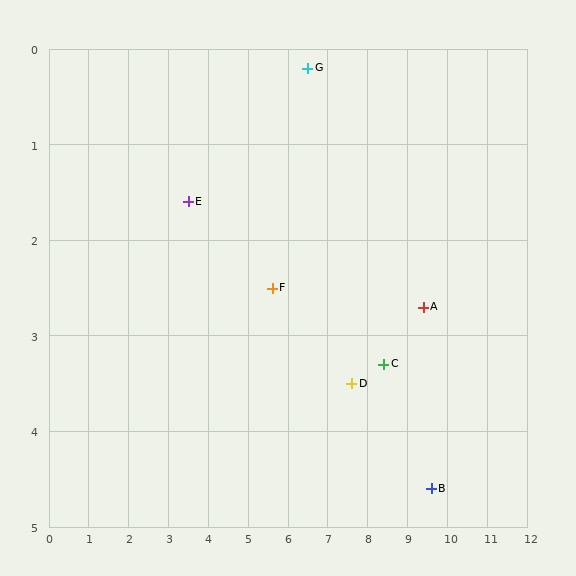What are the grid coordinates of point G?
Point G is at approximately (6.5, 0.2).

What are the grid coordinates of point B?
Point B is at approximately (9.6, 4.6).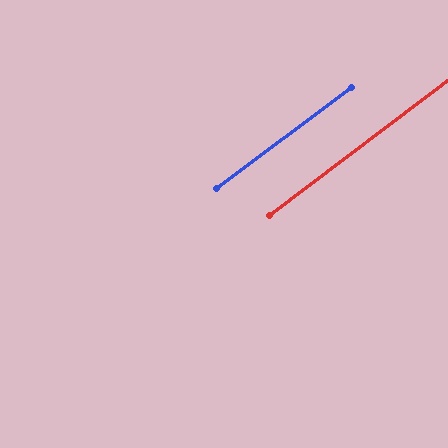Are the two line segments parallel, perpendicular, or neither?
Parallel — their directions differ by only 0.1°.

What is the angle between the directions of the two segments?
Approximately 0 degrees.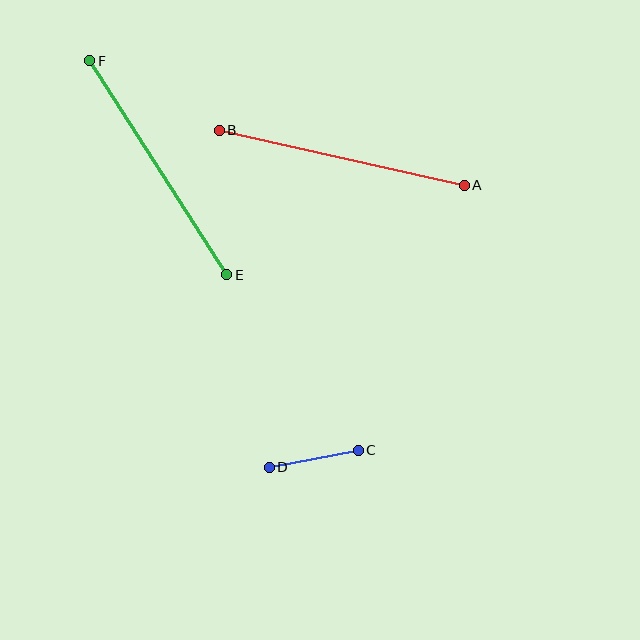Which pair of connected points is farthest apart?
Points E and F are farthest apart.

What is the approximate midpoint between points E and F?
The midpoint is at approximately (158, 168) pixels.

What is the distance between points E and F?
The distance is approximately 254 pixels.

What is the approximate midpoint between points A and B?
The midpoint is at approximately (342, 158) pixels.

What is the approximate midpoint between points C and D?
The midpoint is at approximately (314, 459) pixels.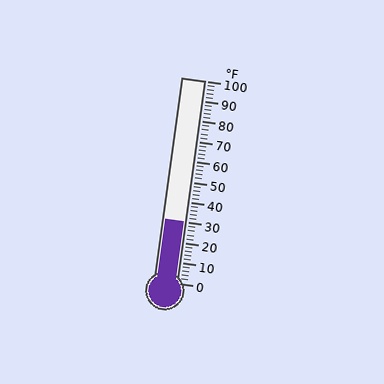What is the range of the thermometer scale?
The thermometer scale ranges from 0°F to 100°F.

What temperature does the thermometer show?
The thermometer shows approximately 30°F.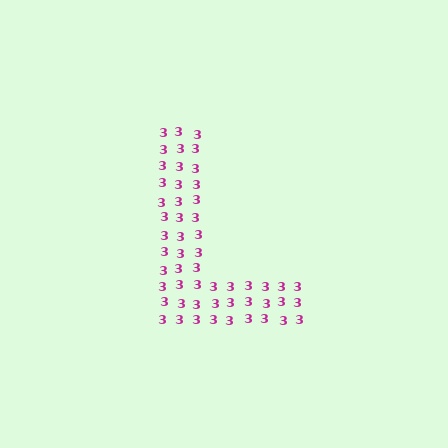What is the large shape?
The large shape is the letter L.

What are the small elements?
The small elements are digit 3's.